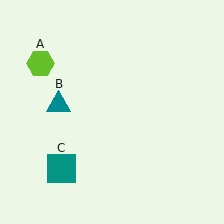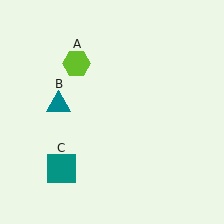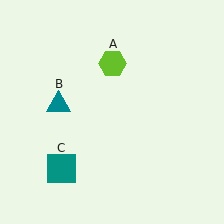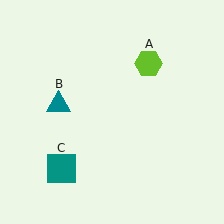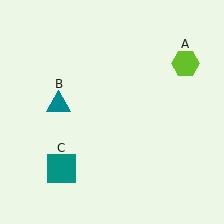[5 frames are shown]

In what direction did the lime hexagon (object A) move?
The lime hexagon (object A) moved right.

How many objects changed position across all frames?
1 object changed position: lime hexagon (object A).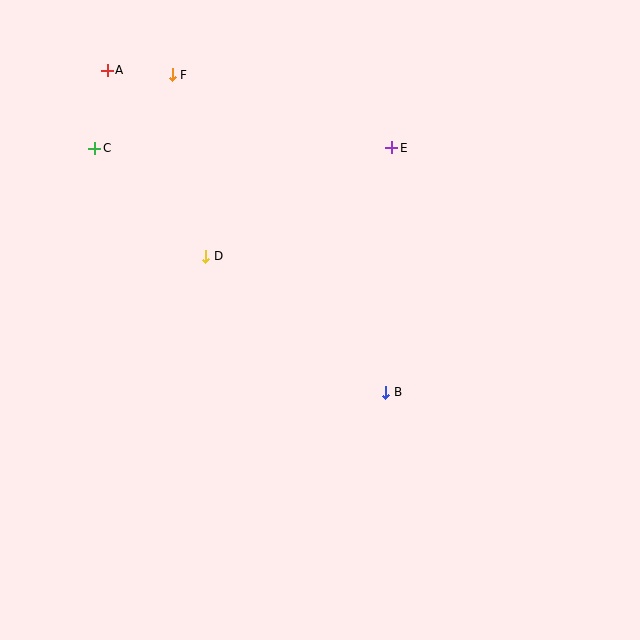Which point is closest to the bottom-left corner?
Point D is closest to the bottom-left corner.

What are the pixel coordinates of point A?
Point A is at (107, 70).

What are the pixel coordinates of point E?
Point E is at (392, 148).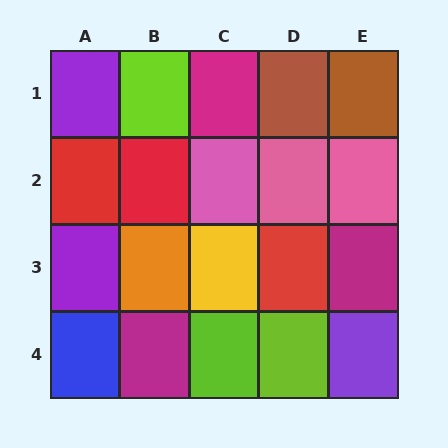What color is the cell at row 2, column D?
Pink.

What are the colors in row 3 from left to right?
Purple, orange, yellow, red, magenta.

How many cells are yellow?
1 cell is yellow.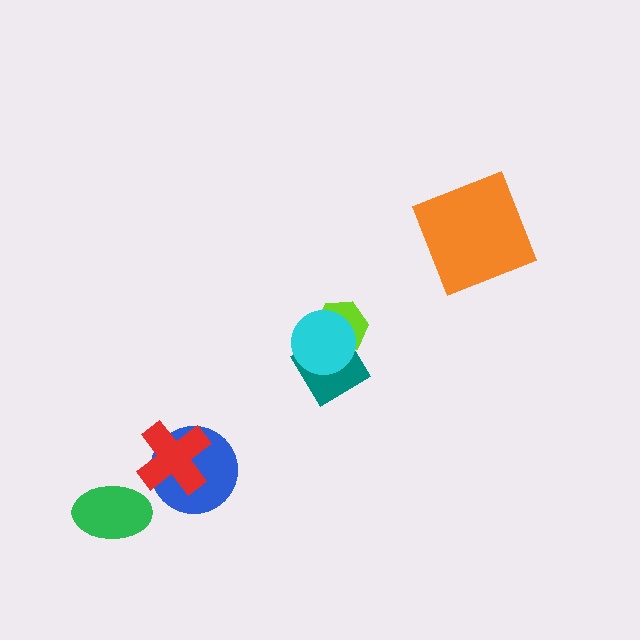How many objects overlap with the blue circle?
1 object overlaps with the blue circle.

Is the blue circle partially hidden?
Yes, it is partially covered by another shape.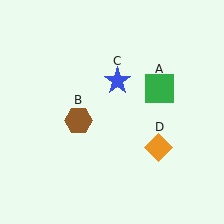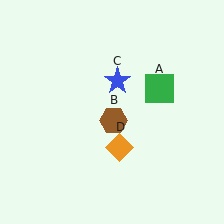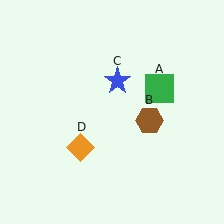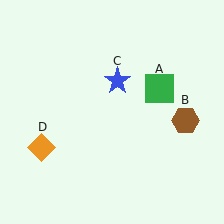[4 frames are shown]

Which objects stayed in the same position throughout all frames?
Green square (object A) and blue star (object C) remained stationary.